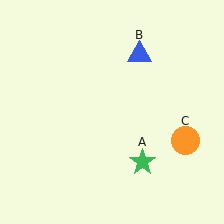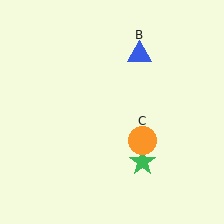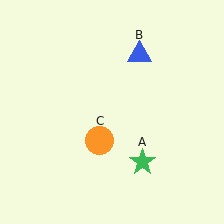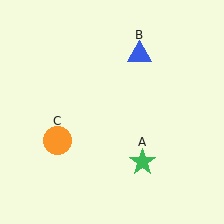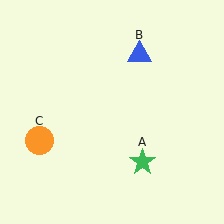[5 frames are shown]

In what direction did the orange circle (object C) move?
The orange circle (object C) moved left.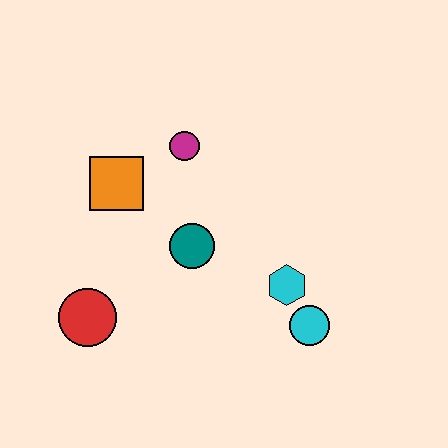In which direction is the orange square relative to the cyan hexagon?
The orange square is to the left of the cyan hexagon.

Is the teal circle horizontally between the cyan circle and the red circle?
Yes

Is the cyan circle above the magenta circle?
No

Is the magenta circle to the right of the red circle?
Yes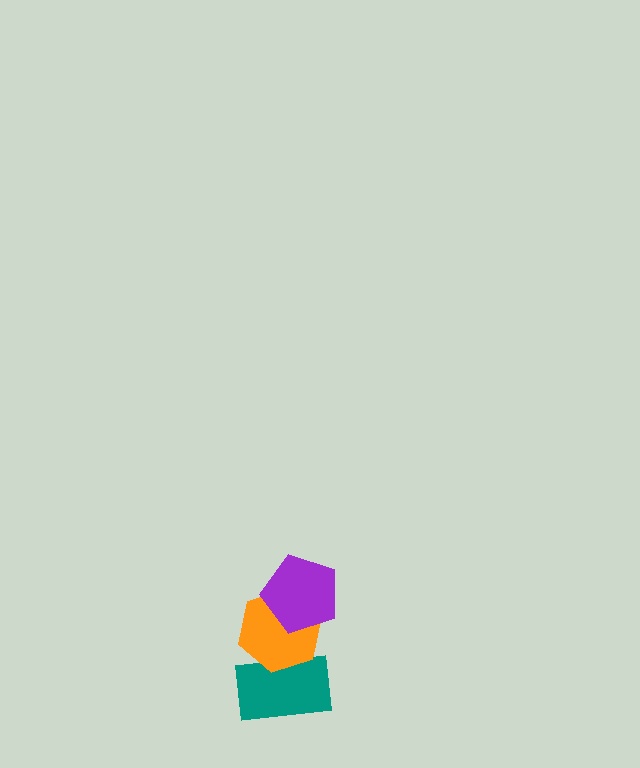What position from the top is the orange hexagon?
The orange hexagon is 2nd from the top.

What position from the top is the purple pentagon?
The purple pentagon is 1st from the top.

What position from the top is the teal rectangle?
The teal rectangle is 3rd from the top.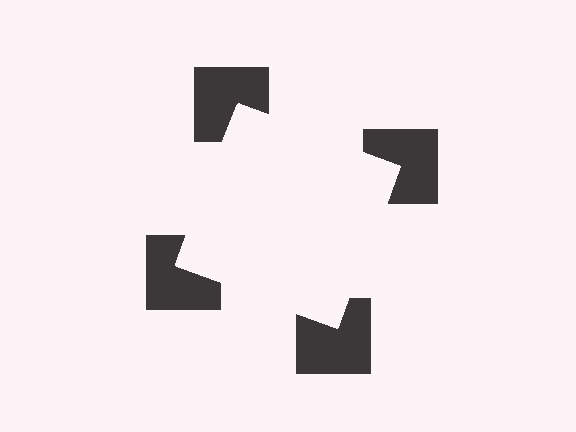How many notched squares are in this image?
There are 4 — one at each vertex of the illusory square.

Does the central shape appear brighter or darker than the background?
It typically appears slightly brighter than the background, even though no actual brightness change is drawn.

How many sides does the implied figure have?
4 sides.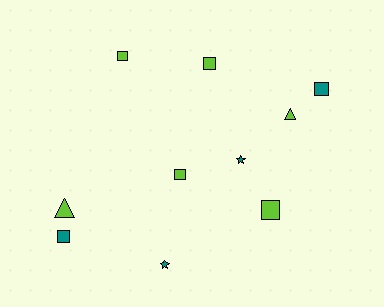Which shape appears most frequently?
Square, with 6 objects.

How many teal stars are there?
There are 2 teal stars.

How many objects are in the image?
There are 10 objects.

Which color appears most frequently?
Lime, with 6 objects.